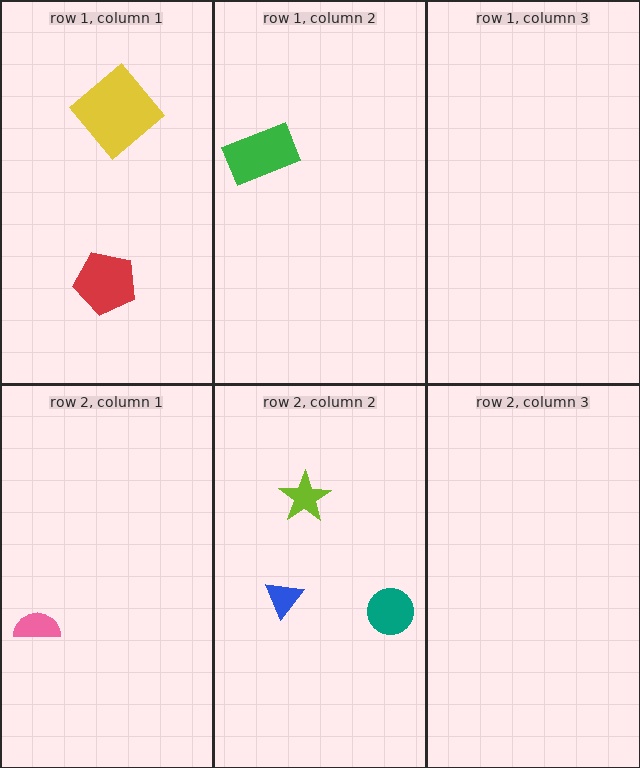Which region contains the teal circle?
The row 2, column 2 region.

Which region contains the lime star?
The row 2, column 2 region.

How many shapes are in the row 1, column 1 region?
2.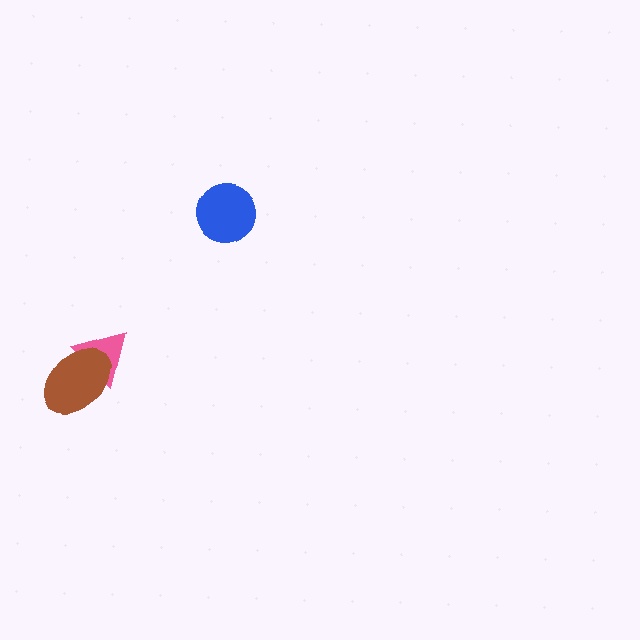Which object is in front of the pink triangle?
The brown ellipse is in front of the pink triangle.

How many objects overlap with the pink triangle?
1 object overlaps with the pink triangle.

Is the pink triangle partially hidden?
Yes, it is partially covered by another shape.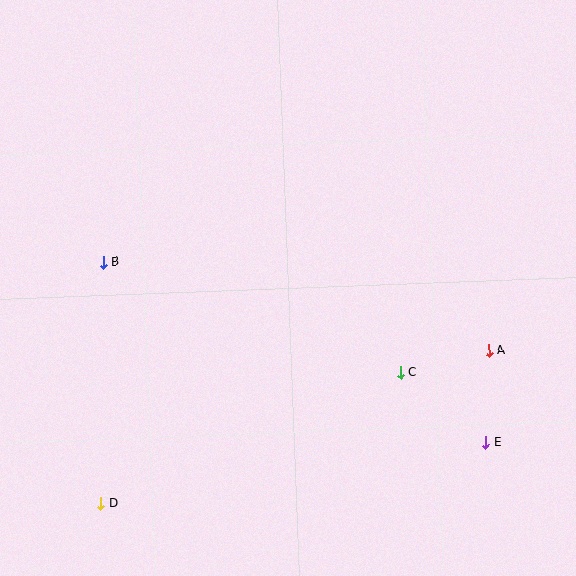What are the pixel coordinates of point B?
Point B is at (103, 262).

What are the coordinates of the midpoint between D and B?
The midpoint between D and B is at (102, 383).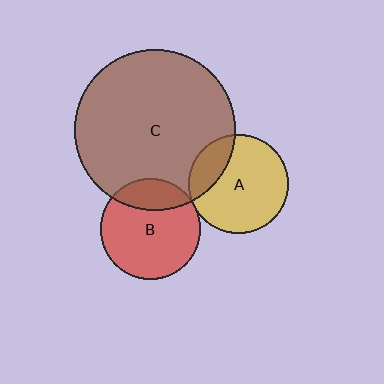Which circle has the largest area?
Circle C (brown).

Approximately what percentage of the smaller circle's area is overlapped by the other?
Approximately 5%.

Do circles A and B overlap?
Yes.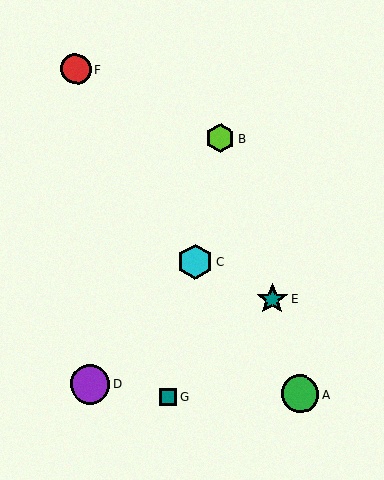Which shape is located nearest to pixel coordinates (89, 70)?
The red circle (labeled F) at (76, 69) is nearest to that location.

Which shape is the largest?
The purple circle (labeled D) is the largest.